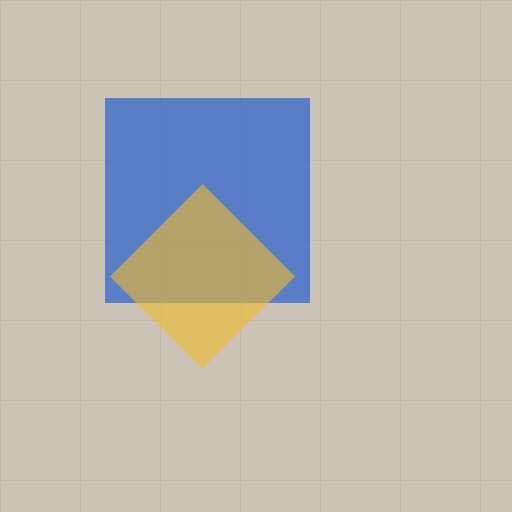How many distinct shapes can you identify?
There are 2 distinct shapes: a blue square, a yellow diamond.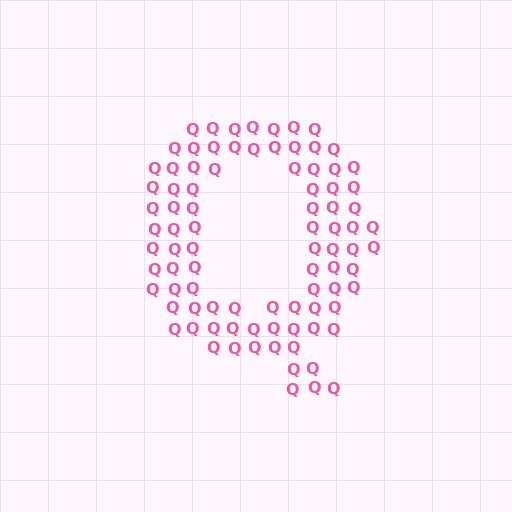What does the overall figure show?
The overall figure shows the letter Q.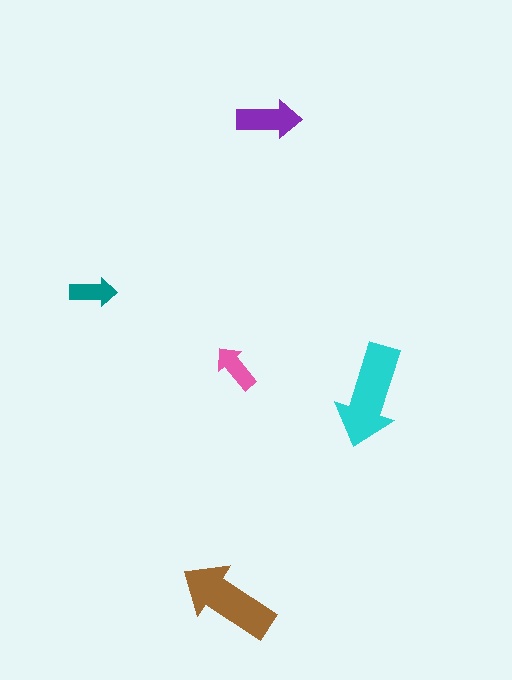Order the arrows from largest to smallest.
the cyan one, the brown one, the purple one, the pink one, the teal one.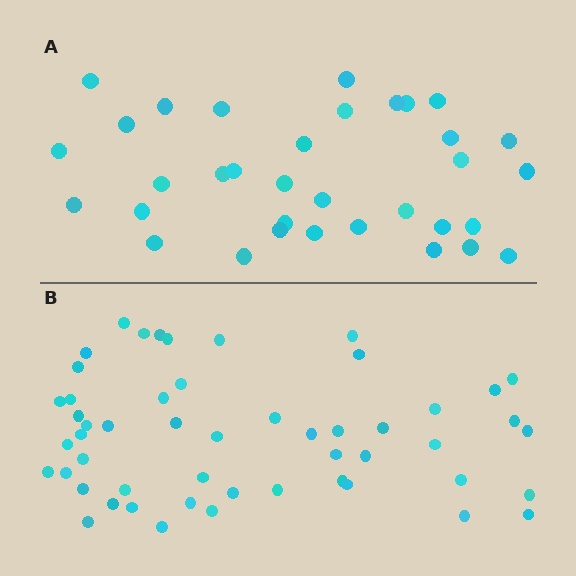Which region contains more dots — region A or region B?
Region B (the bottom region) has more dots.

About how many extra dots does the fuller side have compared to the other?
Region B has approximately 20 more dots than region A.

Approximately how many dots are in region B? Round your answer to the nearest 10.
About 50 dots. (The exact count is 52, which rounds to 50.)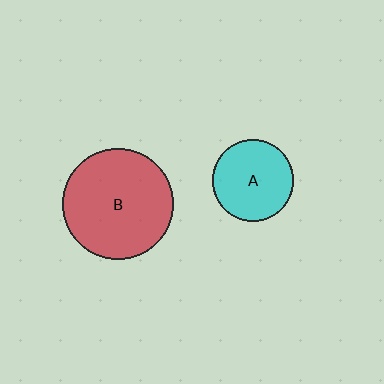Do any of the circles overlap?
No, none of the circles overlap.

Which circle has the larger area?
Circle B (red).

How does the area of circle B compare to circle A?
Approximately 1.9 times.